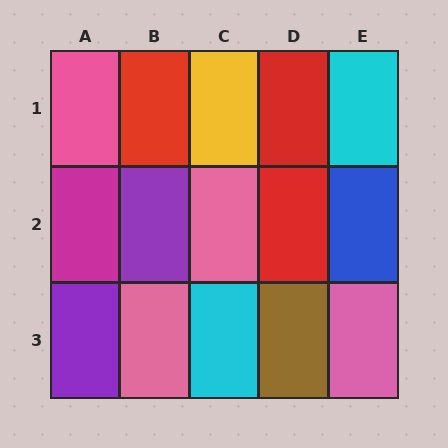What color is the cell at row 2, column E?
Blue.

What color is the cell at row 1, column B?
Red.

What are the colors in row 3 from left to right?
Purple, pink, cyan, brown, pink.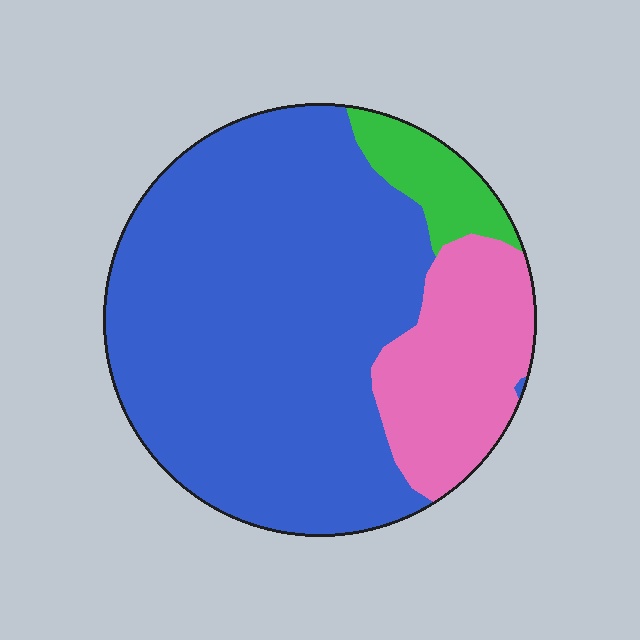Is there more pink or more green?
Pink.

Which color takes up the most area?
Blue, at roughly 70%.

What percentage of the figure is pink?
Pink covers roughly 20% of the figure.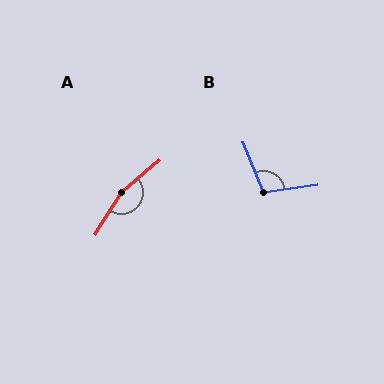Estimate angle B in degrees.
Approximately 104 degrees.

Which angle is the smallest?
B, at approximately 104 degrees.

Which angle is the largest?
A, at approximately 162 degrees.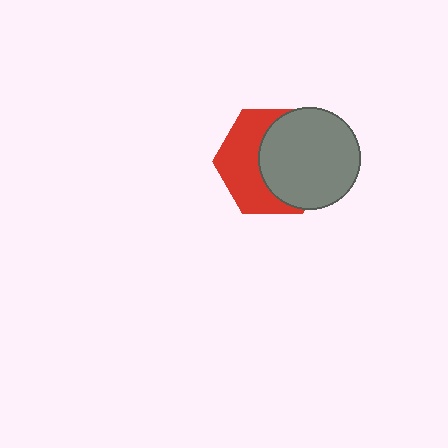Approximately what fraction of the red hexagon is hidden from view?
Roughly 53% of the red hexagon is hidden behind the gray circle.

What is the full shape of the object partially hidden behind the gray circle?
The partially hidden object is a red hexagon.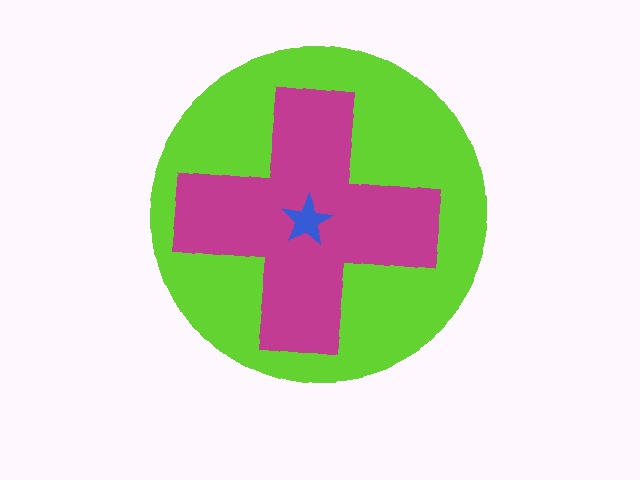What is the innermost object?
The blue star.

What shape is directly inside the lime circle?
The magenta cross.